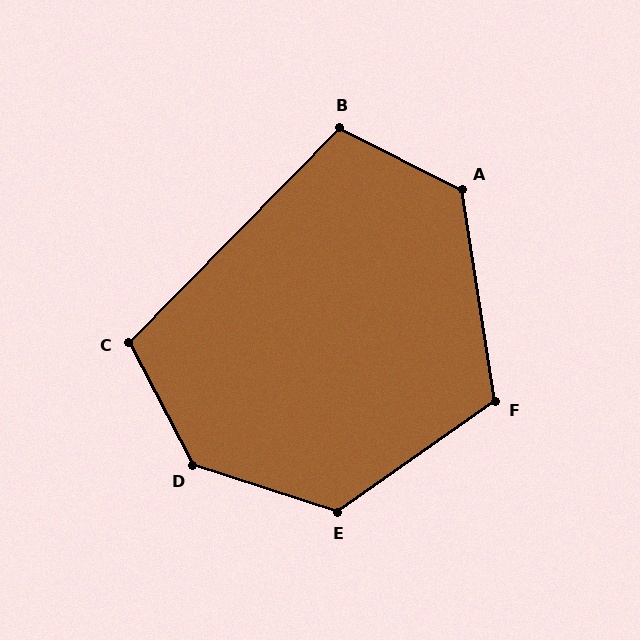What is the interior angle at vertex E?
Approximately 127 degrees (obtuse).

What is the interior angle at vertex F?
Approximately 116 degrees (obtuse).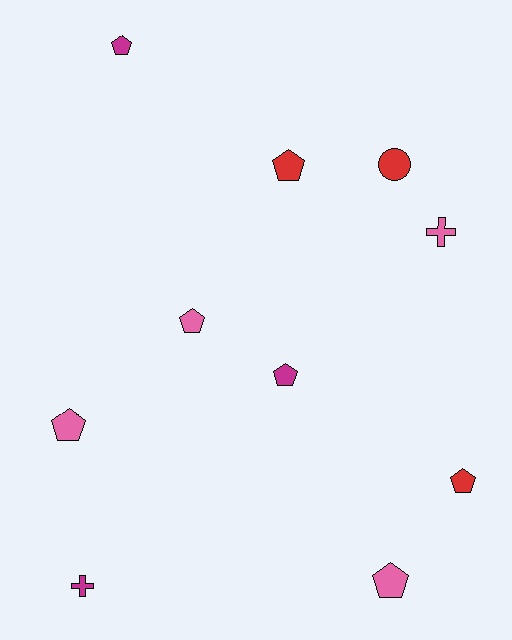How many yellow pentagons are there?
There are no yellow pentagons.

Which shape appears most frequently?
Pentagon, with 7 objects.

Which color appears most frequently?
Pink, with 4 objects.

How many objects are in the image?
There are 10 objects.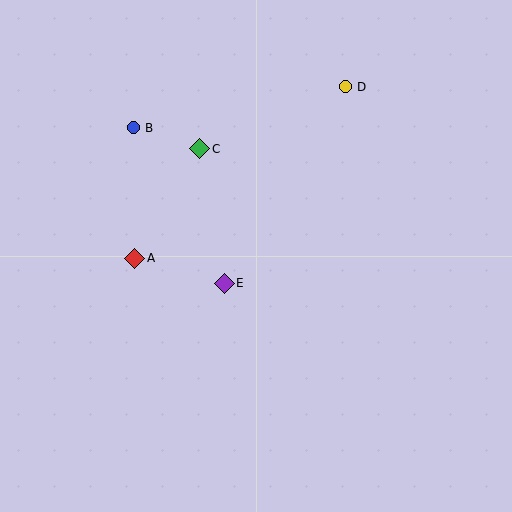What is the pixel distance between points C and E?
The distance between C and E is 137 pixels.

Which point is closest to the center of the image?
Point E at (224, 283) is closest to the center.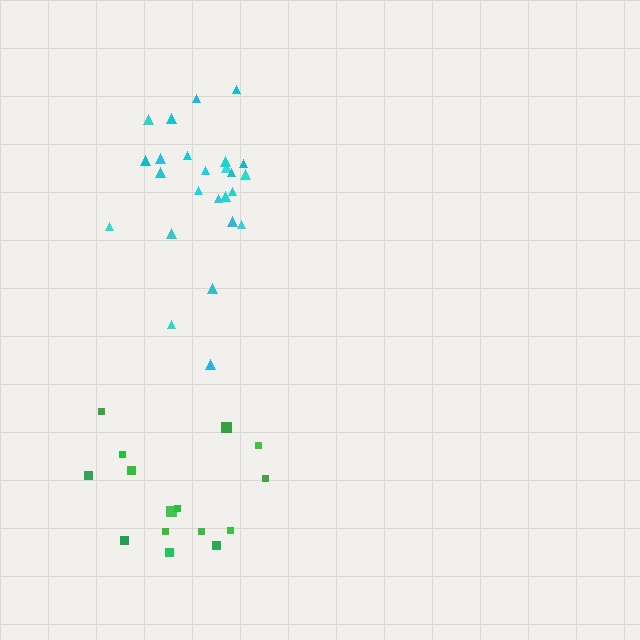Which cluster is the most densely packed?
Cyan.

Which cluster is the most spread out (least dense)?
Green.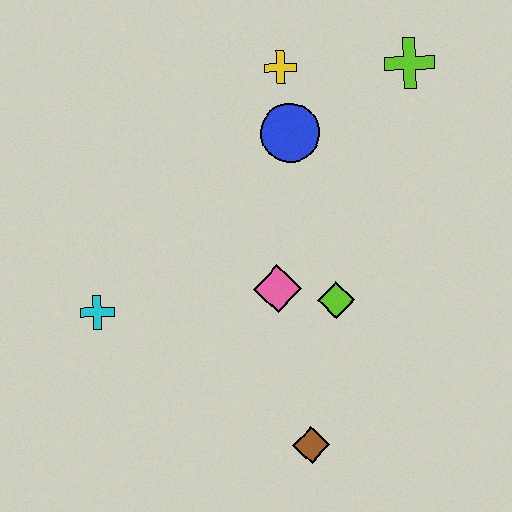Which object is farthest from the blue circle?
The brown diamond is farthest from the blue circle.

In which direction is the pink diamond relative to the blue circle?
The pink diamond is below the blue circle.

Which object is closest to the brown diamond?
The lime diamond is closest to the brown diamond.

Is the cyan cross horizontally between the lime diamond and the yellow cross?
No